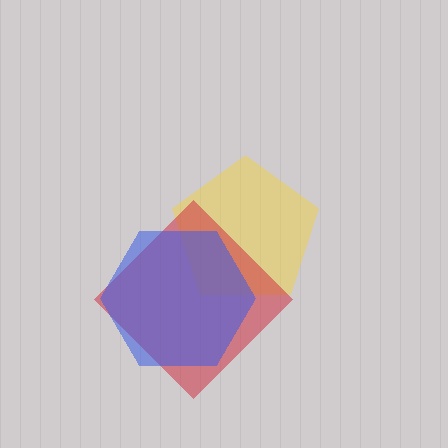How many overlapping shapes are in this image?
There are 3 overlapping shapes in the image.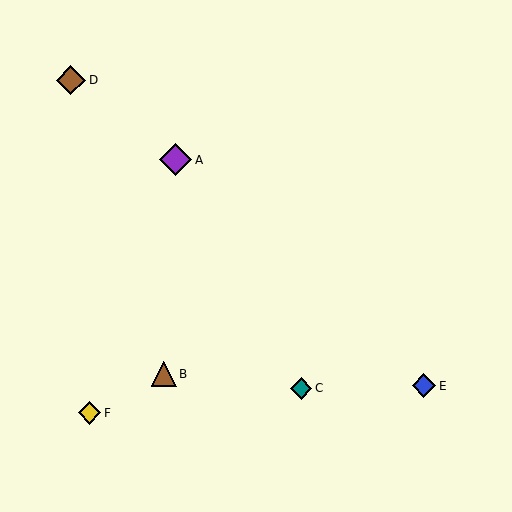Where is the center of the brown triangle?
The center of the brown triangle is at (164, 374).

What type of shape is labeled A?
Shape A is a purple diamond.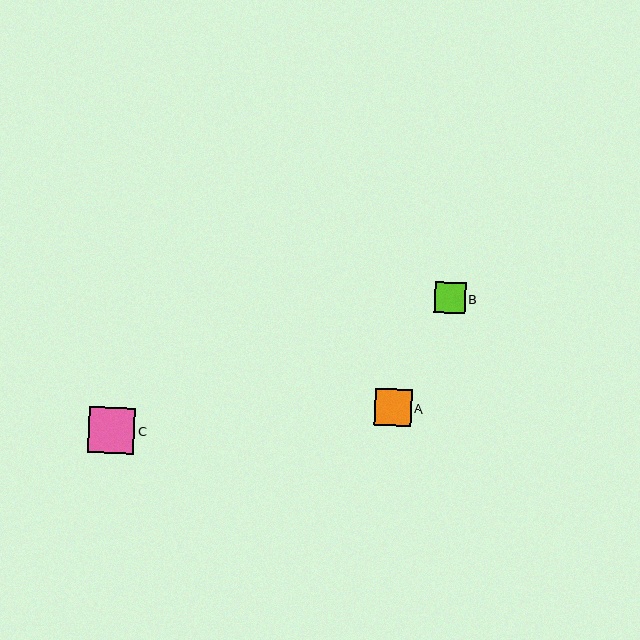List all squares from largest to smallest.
From largest to smallest: C, A, B.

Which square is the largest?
Square C is the largest with a size of approximately 46 pixels.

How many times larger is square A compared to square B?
Square A is approximately 1.2 times the size of square B.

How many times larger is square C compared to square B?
Square C is approximately 1.5 times the size of square B.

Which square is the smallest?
Square B is the smallest with a size of approximately 31 pixels.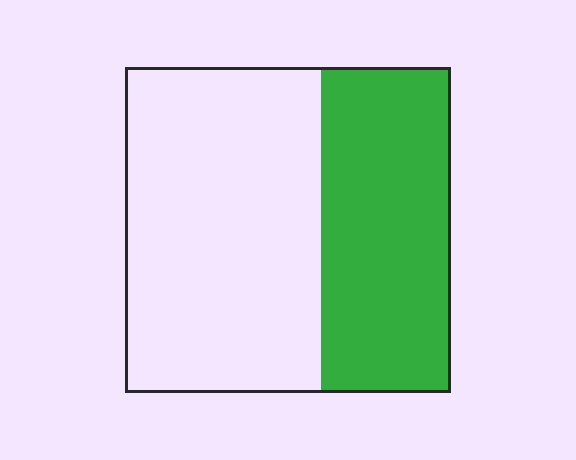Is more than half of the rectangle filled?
No.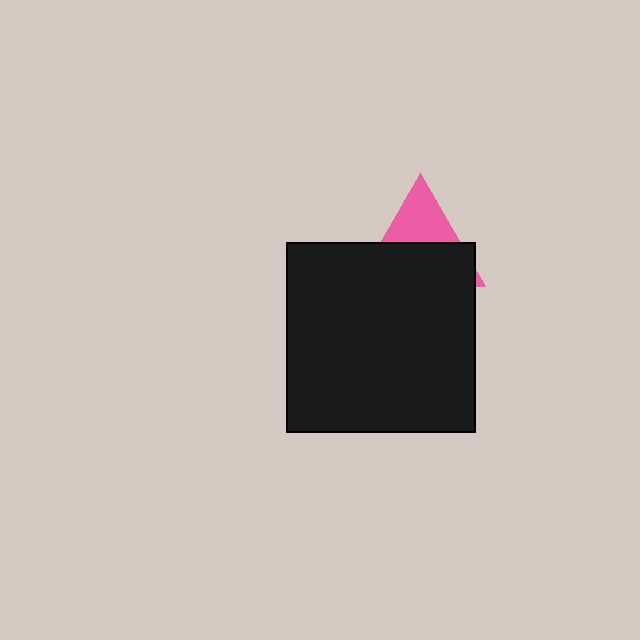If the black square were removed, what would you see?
You would see the complete pink triangle.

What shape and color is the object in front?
The object in front is a black square.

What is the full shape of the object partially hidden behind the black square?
The partially hidden object is a pink triangle.